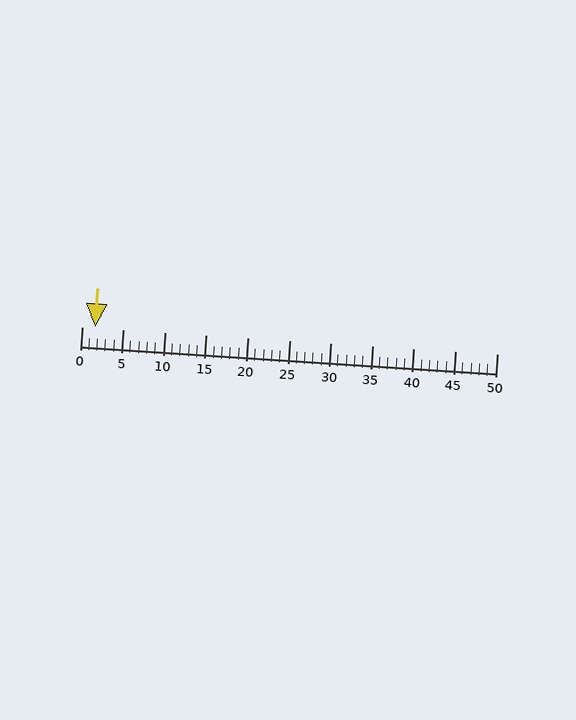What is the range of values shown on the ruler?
The ruler shows values from 0 to 50.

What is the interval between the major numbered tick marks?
The major tick marks are spaced 5 units apart.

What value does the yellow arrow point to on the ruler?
The yellow arrow points to approximately 2.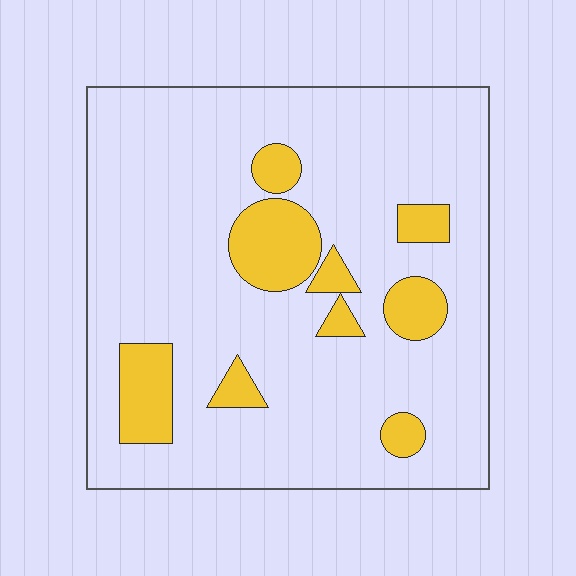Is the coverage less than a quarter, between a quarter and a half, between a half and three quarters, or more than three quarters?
Less than a quarter.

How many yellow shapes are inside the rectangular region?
9.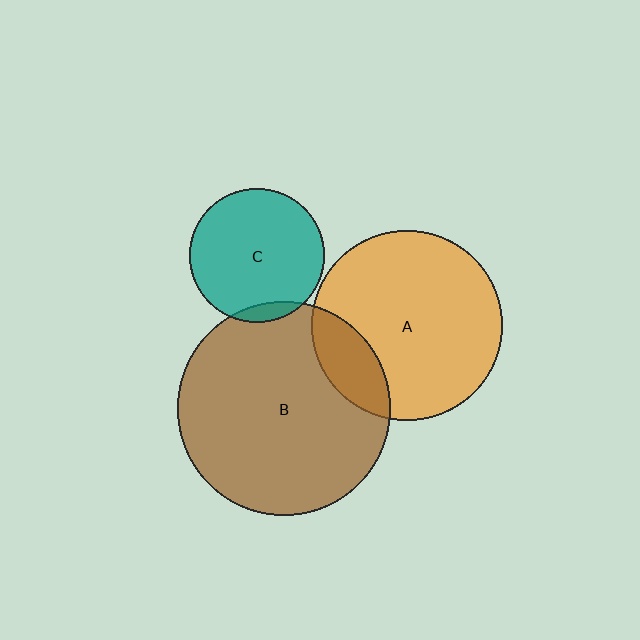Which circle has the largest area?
Circle B (brown).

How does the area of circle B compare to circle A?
Approximately 1.3 times.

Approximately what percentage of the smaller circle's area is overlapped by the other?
Approximately 5%.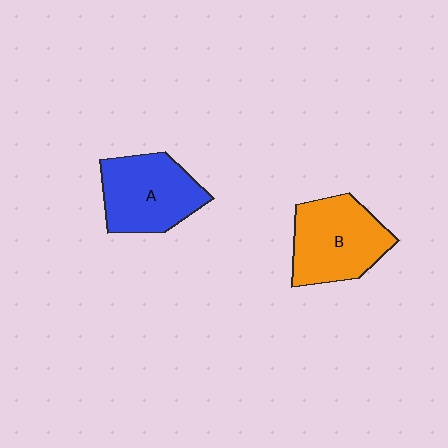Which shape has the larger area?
Shape B (orange).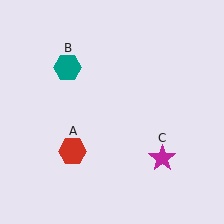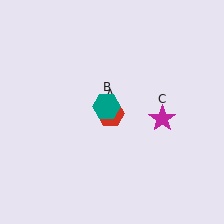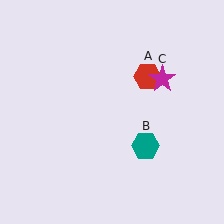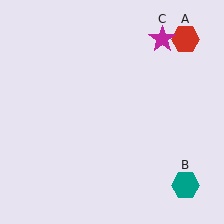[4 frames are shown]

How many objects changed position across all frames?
3 objects changed position: red hexagon (object A), teal hexagon (object B), magenta star (object C).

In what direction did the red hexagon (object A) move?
The red hexagon (object A) moved up and to the right.